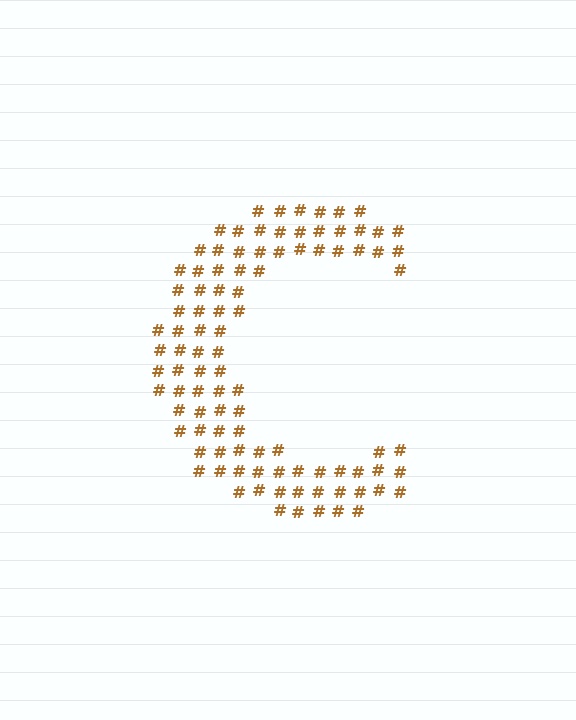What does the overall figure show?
The overall figure shows the letter C.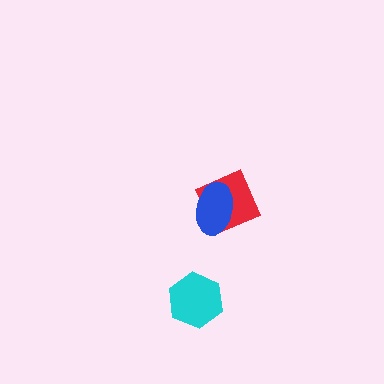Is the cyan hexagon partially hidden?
No, no other shape covers it.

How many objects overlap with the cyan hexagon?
0 objects overlap with the cyan hexagon.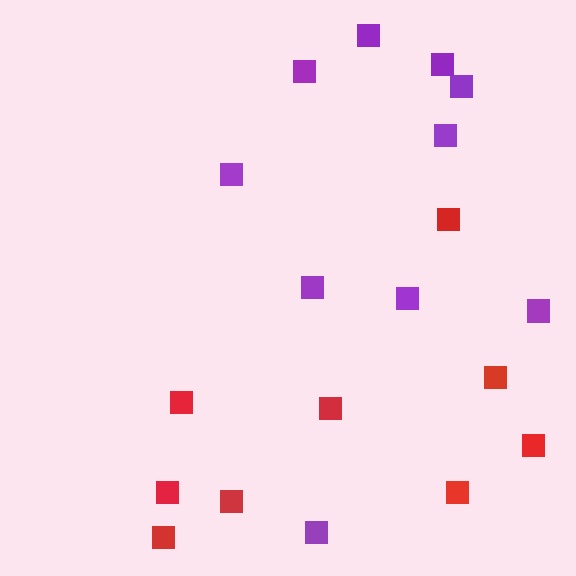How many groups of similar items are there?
There are 2 groups: one group of red squares (9) and one group of purple squares (10).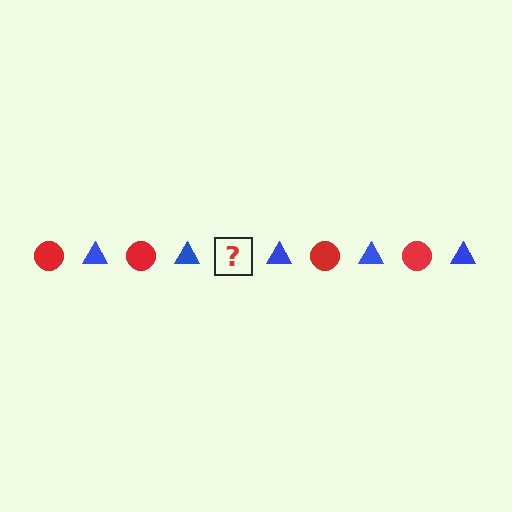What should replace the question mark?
The question mark should be replaced with a red circle.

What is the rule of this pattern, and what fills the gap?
The rule is that the pattern alternates between red circle and blue triangle. The gap should be filled with a red circle.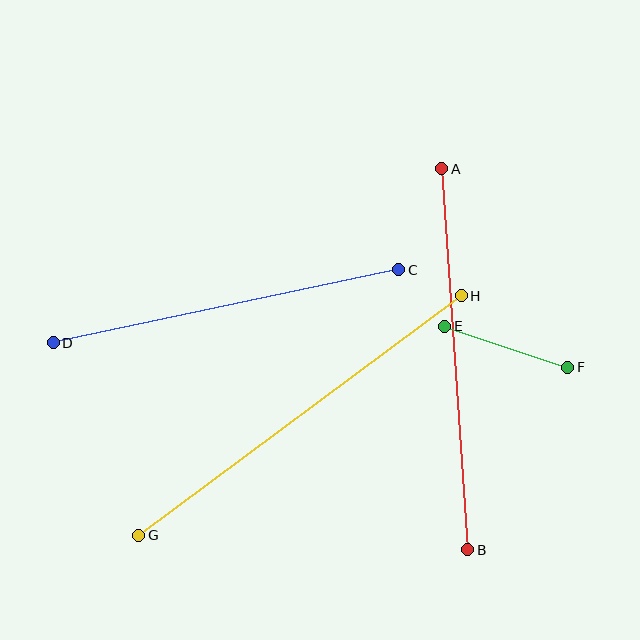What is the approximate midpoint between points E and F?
The midpoint is at approximately (506, 347) pixels.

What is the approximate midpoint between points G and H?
The midpoint is at approximately (300, 415) pixels.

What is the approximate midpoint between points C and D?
The midpoint is at approximately (226, 306) pixels.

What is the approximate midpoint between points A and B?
The midpoint is at approximately (455, 359) pixels.